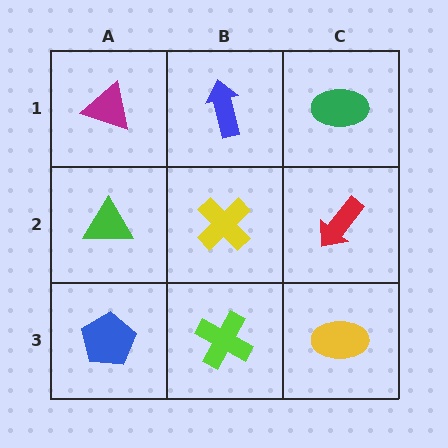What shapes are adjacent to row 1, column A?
A green triangle (row 2, column A), a blue arrow (row 1, column B).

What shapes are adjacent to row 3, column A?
A green triangle (row 2, column A), a lime cross (row 3, column B).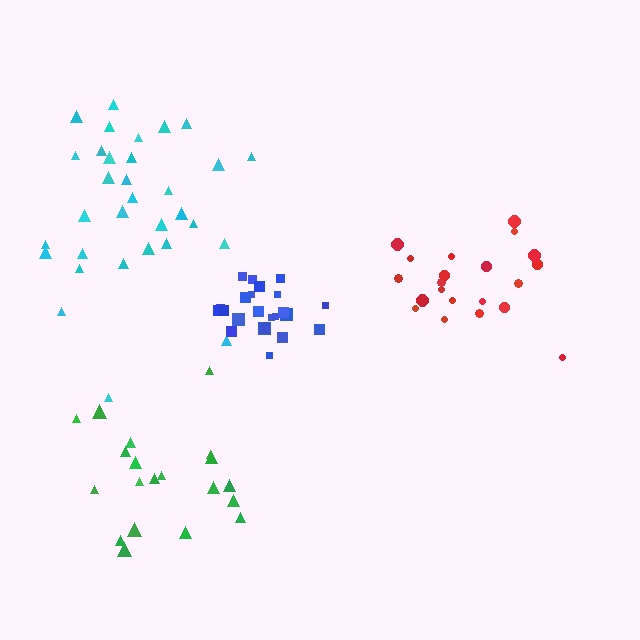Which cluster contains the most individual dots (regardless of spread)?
Cyan (32).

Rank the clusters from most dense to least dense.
blue, red, green, cyan.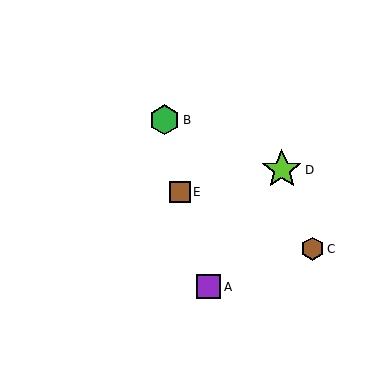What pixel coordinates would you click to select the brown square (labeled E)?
Click at (180, 192) to select the brown square E.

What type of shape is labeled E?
Shape E is a brown square.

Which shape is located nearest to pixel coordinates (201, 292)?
The purple square (labeled A) at (209, 287) is nearest to that location.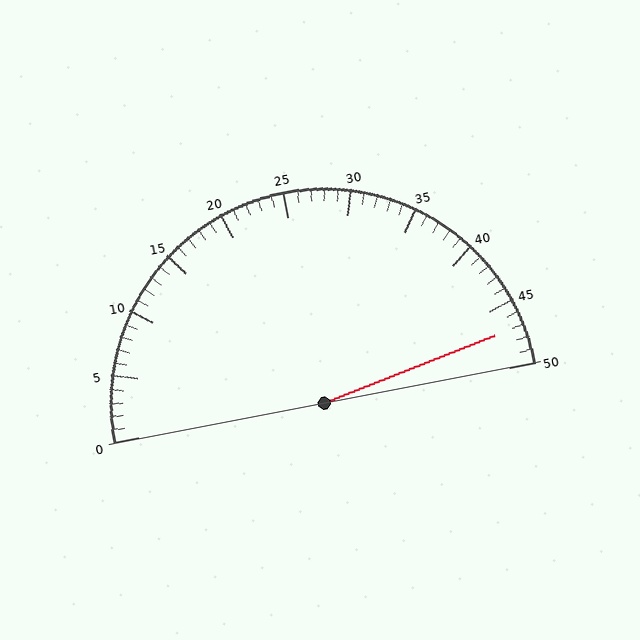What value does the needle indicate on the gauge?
The needle indicates approximately 47.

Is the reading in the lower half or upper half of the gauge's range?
The reading is in the upper half of the range (0 to 50).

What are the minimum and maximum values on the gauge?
The gauge ranges from 0 to 50.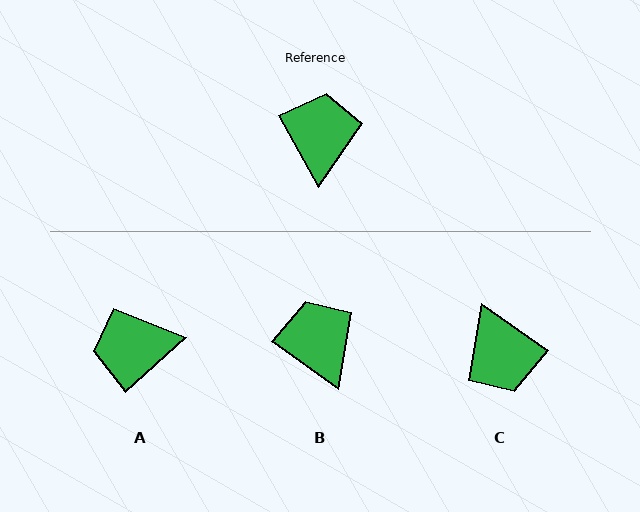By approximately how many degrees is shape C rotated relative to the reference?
Approximately 154 degrees clockwise.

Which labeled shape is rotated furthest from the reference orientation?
C, about 154 degrees away.